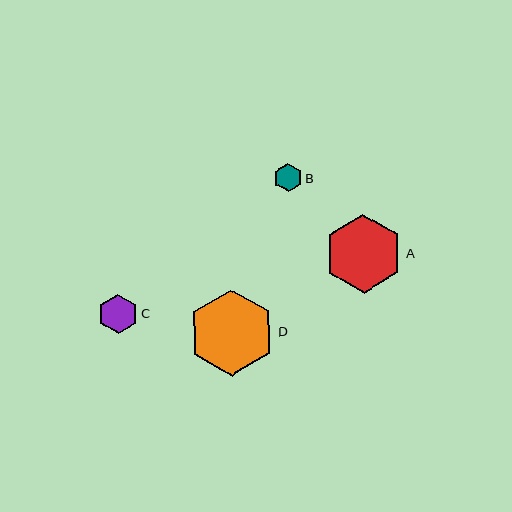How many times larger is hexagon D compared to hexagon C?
Hexagon D is approximately 2.2 times the size of hexagon C.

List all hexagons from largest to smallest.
From largest to smallest: D, A, C, B.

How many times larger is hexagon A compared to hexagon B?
Hexagon A is approximately 2.8 times the size of hexagon B.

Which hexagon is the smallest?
Hexagon B is the smallest with a size of approximately 28 pixels.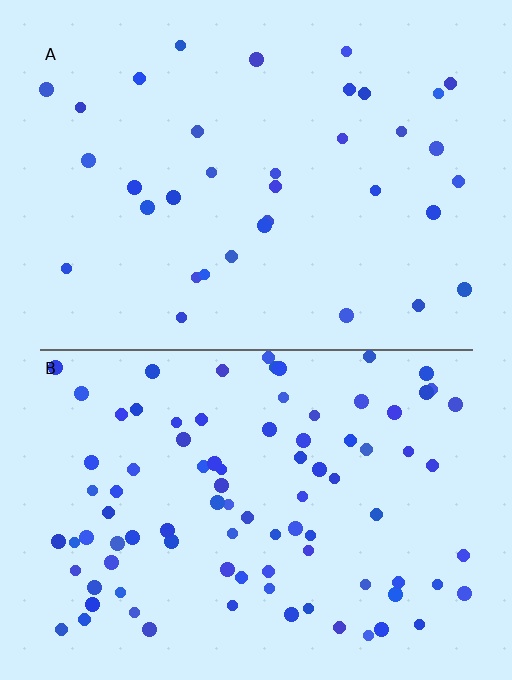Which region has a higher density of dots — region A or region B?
B (the bottom).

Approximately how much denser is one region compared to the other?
Approximately 2.6× — region B over region A.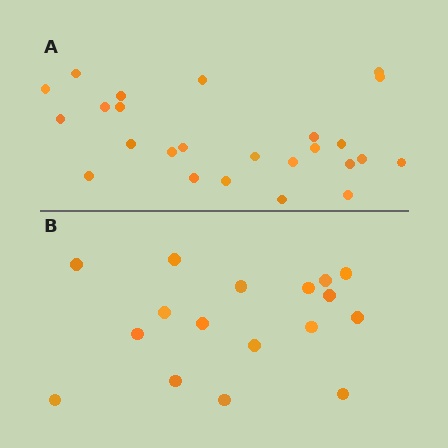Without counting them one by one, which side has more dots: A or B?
Region A (the top region) has more dots.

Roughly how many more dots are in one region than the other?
Region A has roughly 8 or so more dots than region B.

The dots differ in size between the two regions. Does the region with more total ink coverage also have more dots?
No. Region B has more total ink coverage because its dots are larger, but region A actually contains more individual dots. Total area can be misleading — the number of items is what matters here.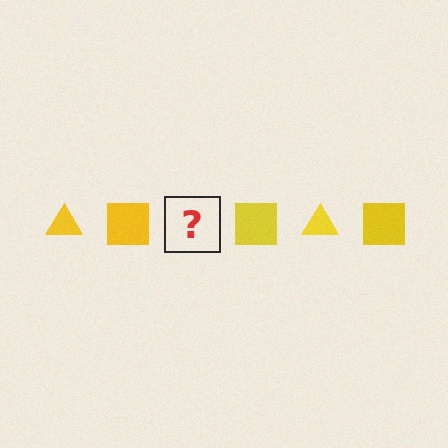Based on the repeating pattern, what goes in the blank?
The blank should be a yellow triangle.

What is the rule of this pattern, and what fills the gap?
The rule is that the pattern cycles through triangle, square shapes in yellow. The gap should be filled with a yellow triangle.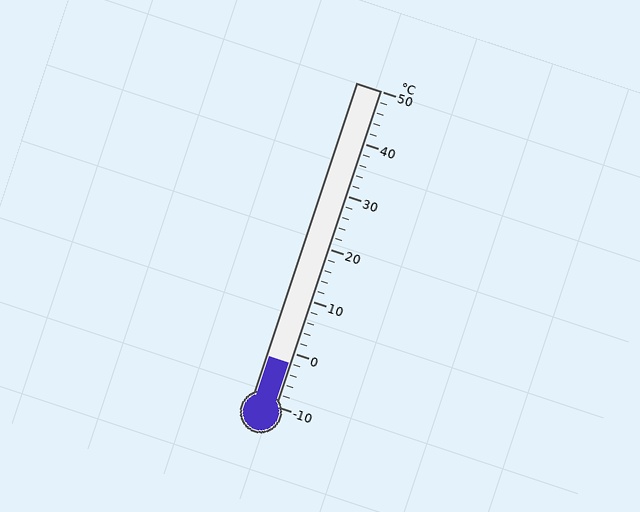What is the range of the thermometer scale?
The thermometer scale ranges from -10°C to 50°C.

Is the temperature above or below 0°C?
The temperature is below 0°C.